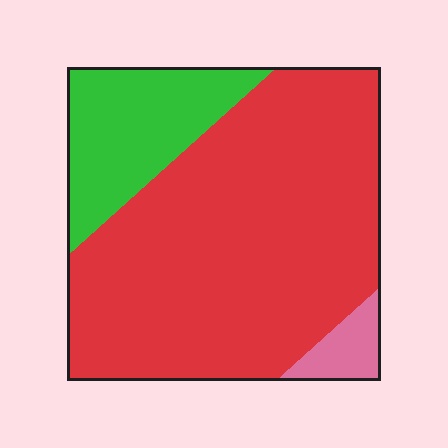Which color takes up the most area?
Red, at roughly 75%.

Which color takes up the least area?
Pink, at roughly 5%.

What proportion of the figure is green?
Green covers about 20% of the figure.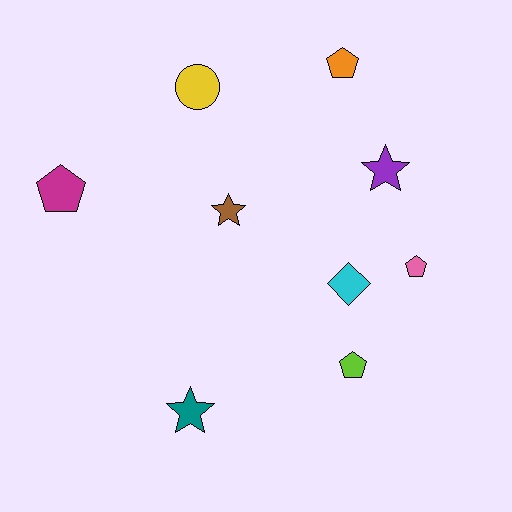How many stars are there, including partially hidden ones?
There are 3 stars.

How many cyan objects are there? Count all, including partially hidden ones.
There is 1 cyan object.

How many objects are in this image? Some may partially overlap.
There are 9 objects.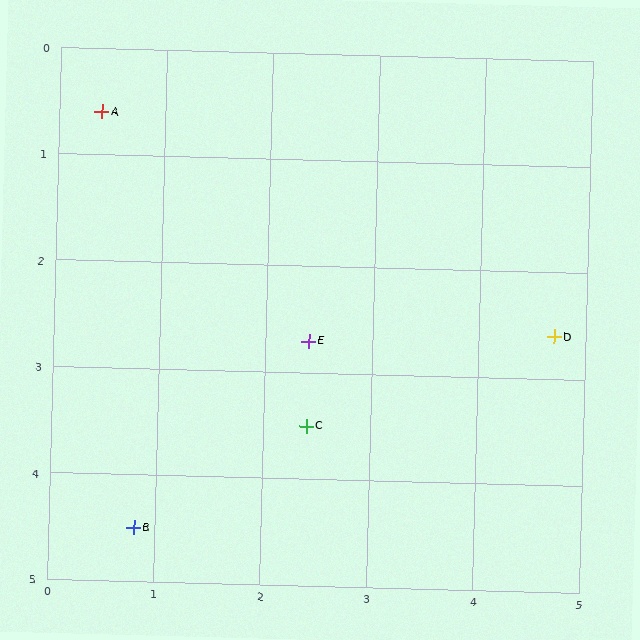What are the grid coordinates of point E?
Point E is at approximately (2.4, 2.7).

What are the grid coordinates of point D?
Point D is at approximately (4.7, 2.6).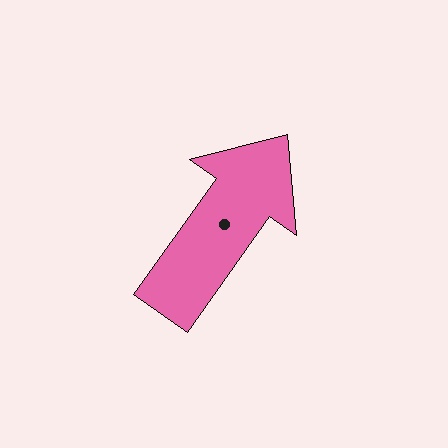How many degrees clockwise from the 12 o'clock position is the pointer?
Approximately 35 degrees.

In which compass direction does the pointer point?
Northeast.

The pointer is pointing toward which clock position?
Roughly 1 o'clock.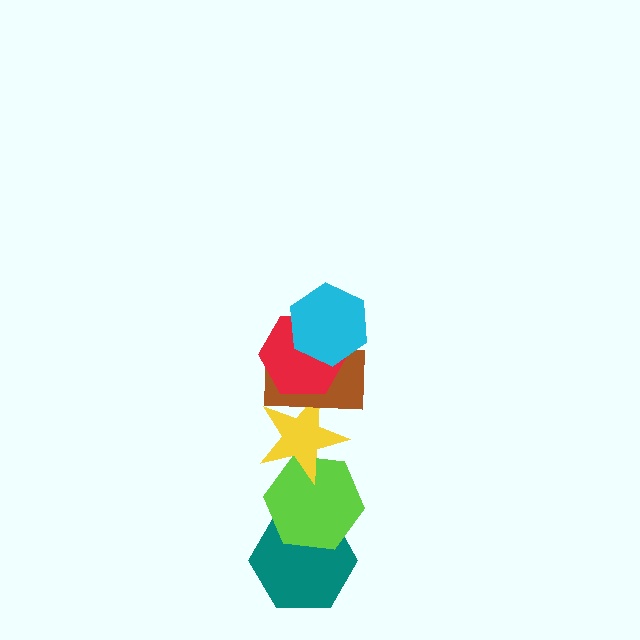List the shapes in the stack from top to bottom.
From top to bottom: the cyan hexagon, the red hexagon, the brown rectangle, the yellow star, the lime hexagon, the teal hexagon.